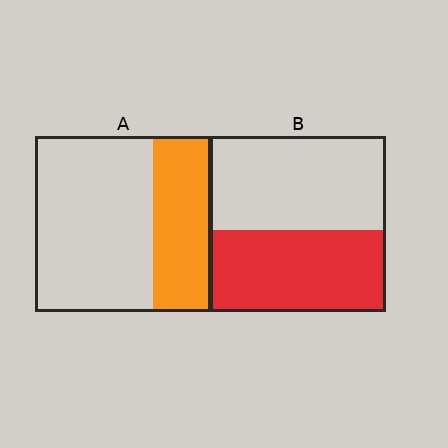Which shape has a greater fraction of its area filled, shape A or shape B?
Shape B.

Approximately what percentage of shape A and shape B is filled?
A is approximately 35% and B is approximately 45%.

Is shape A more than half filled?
No.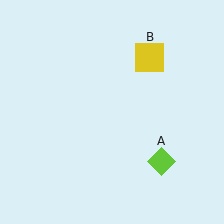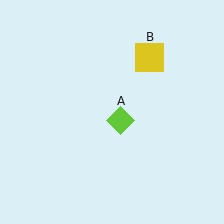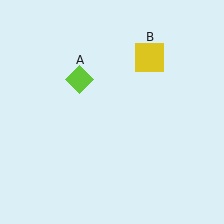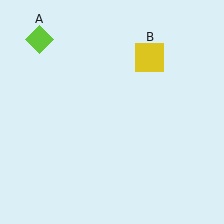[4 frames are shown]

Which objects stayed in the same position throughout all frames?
Yellow square (object B) remained stationary.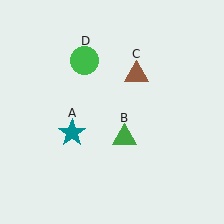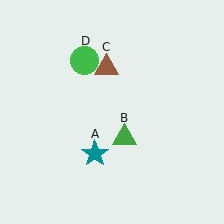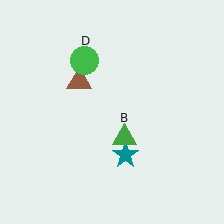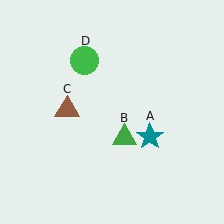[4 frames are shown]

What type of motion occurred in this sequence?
The teal star (object A), brown triangle (object C) rotated counterclockwise around the center of the scene.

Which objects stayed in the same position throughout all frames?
Green triangle (object B) and green circle (object D) remained stationary.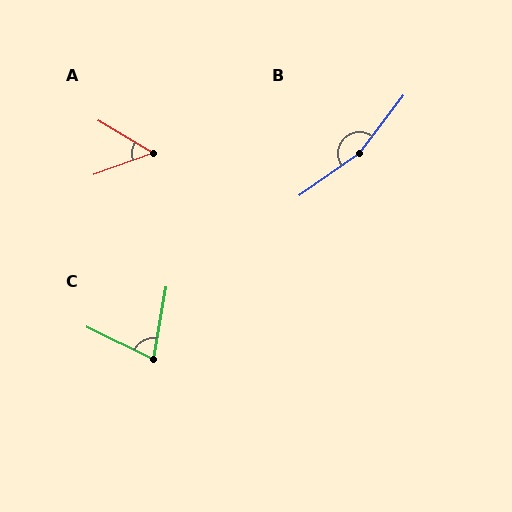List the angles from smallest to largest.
A (51°), C (74°), B (163°).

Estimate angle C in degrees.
Approximately 74 degrees.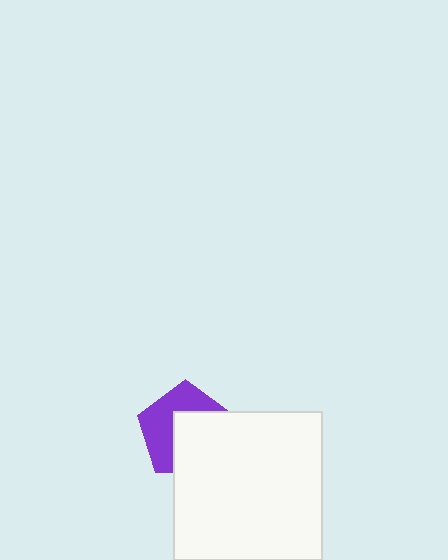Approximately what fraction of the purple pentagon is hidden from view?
Roughly 51% of the purple pentagon is hidden behind the white square.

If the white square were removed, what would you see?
You would see the complete purple pentagon.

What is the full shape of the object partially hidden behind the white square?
The partially hidden object is a purple pentagon.